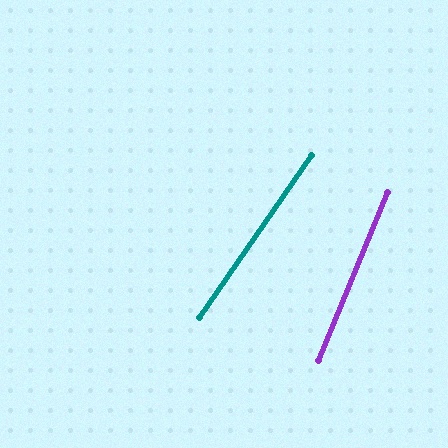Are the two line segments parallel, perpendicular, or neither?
Neither parallel nor perpendicular — they differ by about 12°.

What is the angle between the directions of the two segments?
Approximately 12 degrees.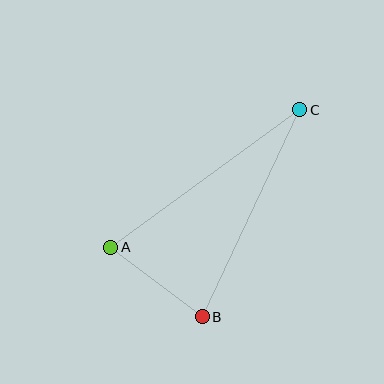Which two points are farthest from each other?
Points A and C are farthest from each other.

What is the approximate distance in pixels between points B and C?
The distance between B and C is approximately 229 pixels.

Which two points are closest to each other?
Points A and B are closest to each other.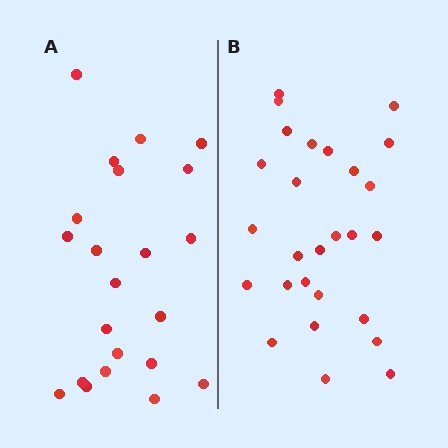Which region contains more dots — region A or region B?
Region B (the right region) has more dots.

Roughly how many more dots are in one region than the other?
Region B has about 5 more dots than region A.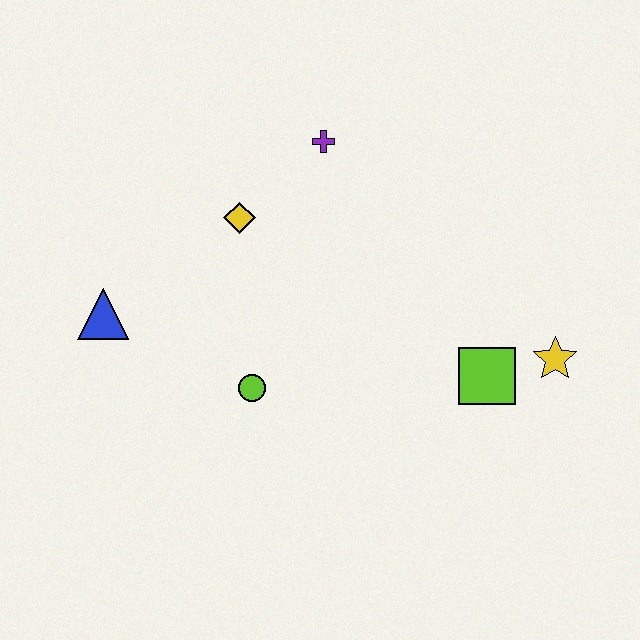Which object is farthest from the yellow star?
The blue triangle is farthest from the yellow star.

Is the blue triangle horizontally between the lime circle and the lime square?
No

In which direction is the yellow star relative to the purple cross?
The yellow star is to the right of the purple cross.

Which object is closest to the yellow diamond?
The purple cross is closest to the yellow diamond.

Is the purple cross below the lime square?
No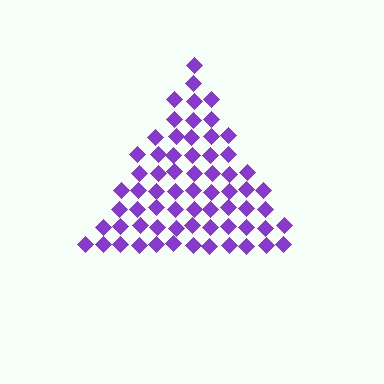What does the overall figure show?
The overall figure shows a triangle.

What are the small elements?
The small elements are diamonds.